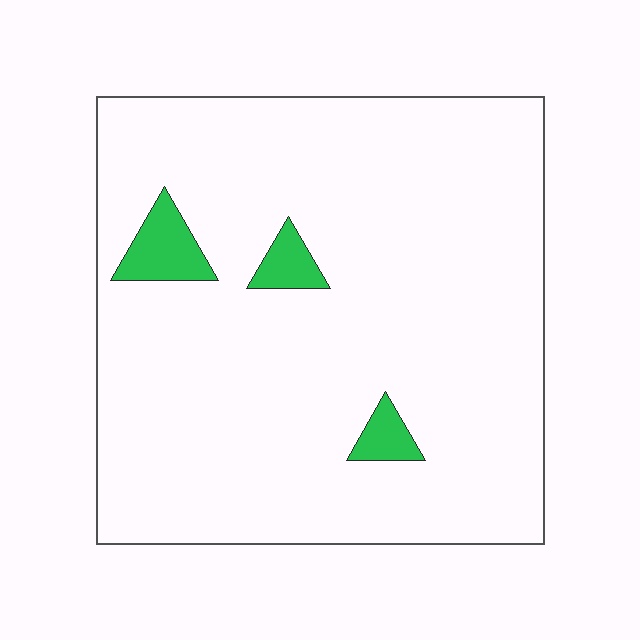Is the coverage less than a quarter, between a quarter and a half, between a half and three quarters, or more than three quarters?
Less than a quarter.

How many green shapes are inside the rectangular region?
3.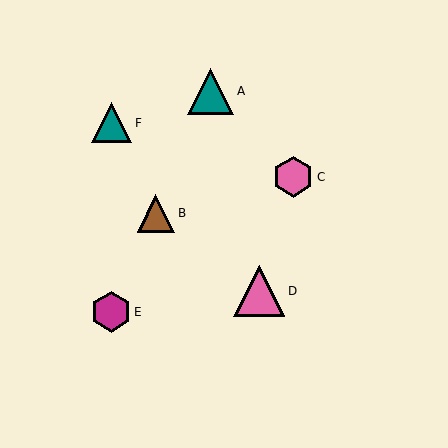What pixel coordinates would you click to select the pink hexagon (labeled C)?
Click at (293, 177) to select the pink hexagon C.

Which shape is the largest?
The pink triangle (labeled D) is the largest.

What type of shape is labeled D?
Shape D is a pink triangle.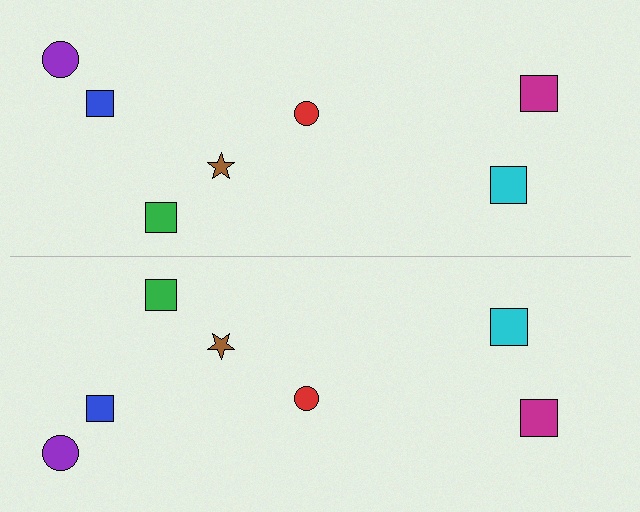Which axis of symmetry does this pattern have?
The pattern has a horizontal axis of symmetry running through the center of the image.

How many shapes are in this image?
There are 14 shapes in this image.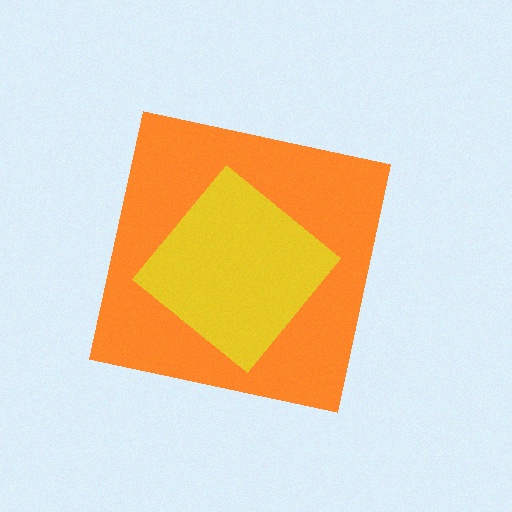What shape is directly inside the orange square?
The yellow diamond.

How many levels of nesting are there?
2.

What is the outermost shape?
The orange square.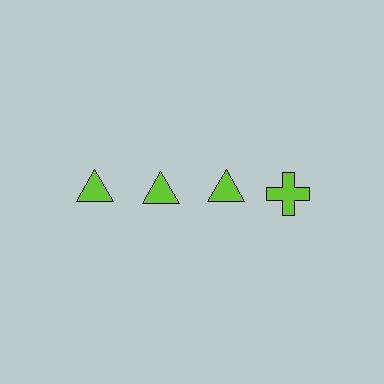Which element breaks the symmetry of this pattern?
The lime cross in the top row, second from right column breaks the symmetry. All other shapes are lime triangles.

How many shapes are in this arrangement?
There are 4 shapes arranged in a grid pattern.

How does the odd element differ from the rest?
It has a different shape: cross instead of triangle.